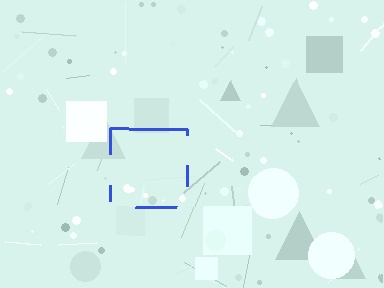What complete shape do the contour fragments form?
The contour fragments form a square.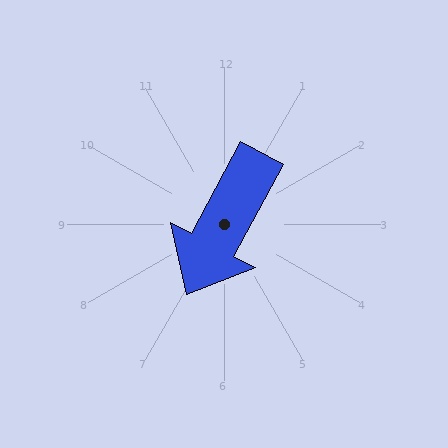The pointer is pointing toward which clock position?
Roughly 7 o'clock.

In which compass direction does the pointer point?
Southwest.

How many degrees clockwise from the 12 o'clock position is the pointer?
Approximately 208 degrees.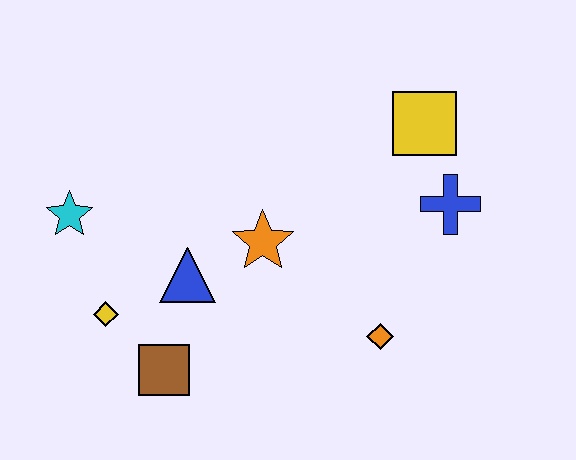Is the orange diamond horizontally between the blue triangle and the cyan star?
No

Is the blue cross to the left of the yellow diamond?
No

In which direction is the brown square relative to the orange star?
The brown square is below the orange star.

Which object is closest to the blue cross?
The yellow square is closest to the blue cross.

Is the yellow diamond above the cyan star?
No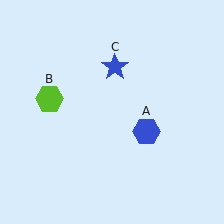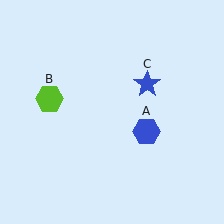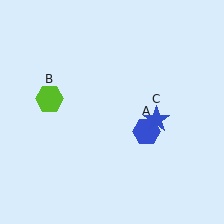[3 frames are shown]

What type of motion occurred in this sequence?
The blue star (object C) rotated clockwise around the center of the scene.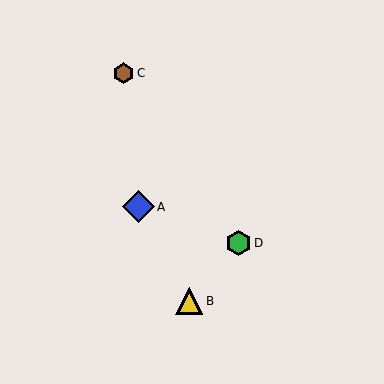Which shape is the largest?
The blue diamond (labeled A) is the largest.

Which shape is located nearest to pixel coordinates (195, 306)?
The yellow triangle (labeled B) at (189, 301) is nearest to that location.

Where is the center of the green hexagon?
The center of the green hexagon is at (238, 243).